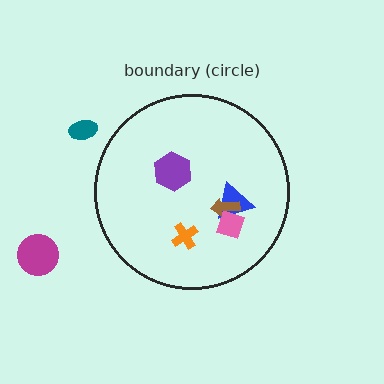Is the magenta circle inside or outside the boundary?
Outside.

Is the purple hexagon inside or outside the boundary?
Inside.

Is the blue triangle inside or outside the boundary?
Inside.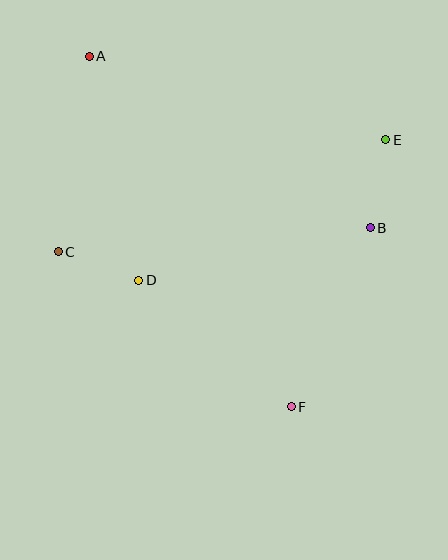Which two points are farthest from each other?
Points A and F are farthest from each other.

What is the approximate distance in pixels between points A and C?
The distance between A and C is approximately 198 pixels.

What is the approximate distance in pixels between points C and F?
The distance between C and F is approximately 280 pixels.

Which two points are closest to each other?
Points C and D are closest to each other.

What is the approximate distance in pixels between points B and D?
The distance between B and D is approximately 238 pixels.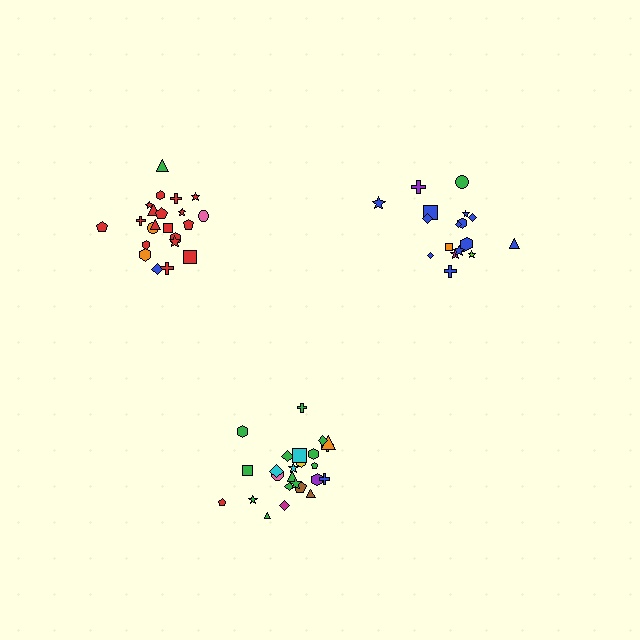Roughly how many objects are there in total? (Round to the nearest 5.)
Roughly 65 objects in total.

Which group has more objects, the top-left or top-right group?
The top-left group.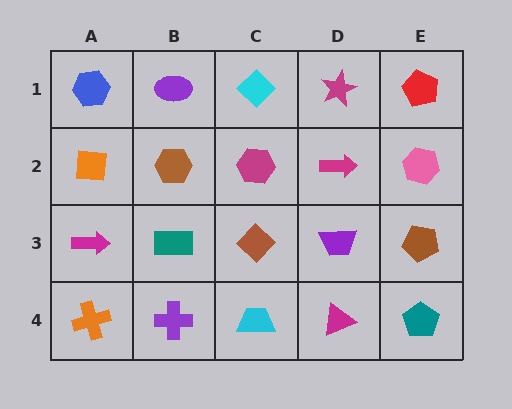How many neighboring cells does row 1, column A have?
2.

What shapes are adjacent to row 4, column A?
A magenta arrow (row 3, column A), a purple cross (row 4, column B).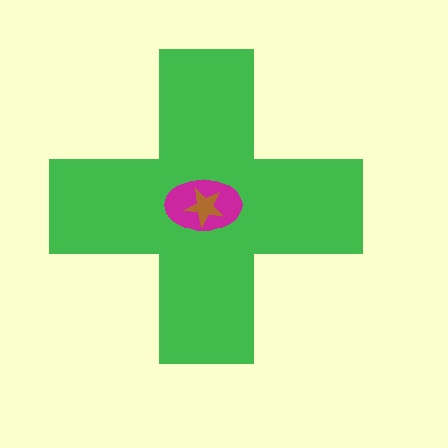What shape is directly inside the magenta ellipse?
The brown star.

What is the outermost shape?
The green cross.